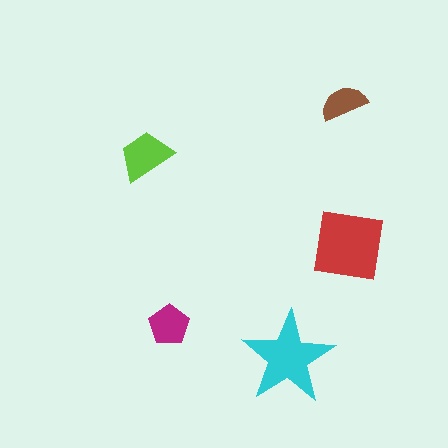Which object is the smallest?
The brown semicircle.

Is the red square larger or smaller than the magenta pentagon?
Larger.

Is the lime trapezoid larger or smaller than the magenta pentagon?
Larger.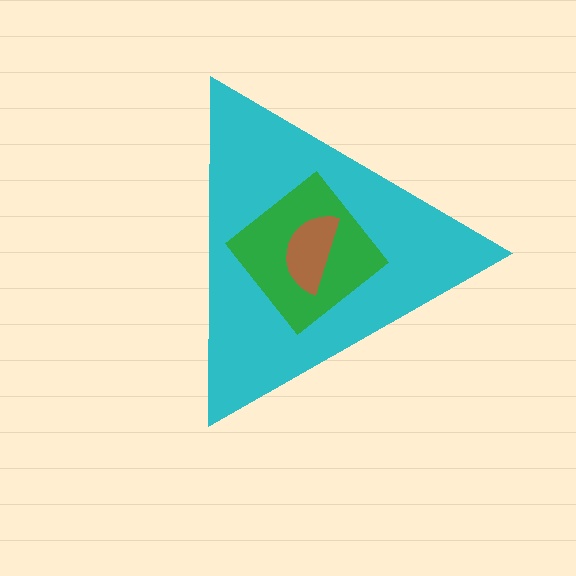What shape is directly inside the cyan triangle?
The green diamond.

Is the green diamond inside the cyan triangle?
Yes.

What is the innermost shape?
The brown semicircle.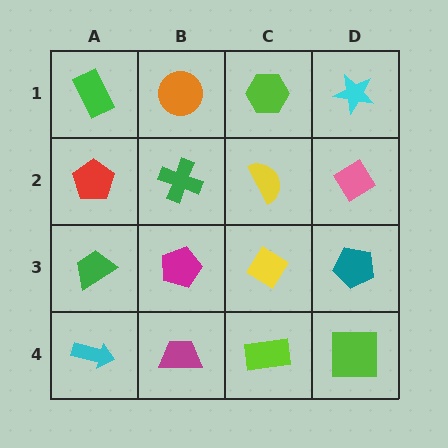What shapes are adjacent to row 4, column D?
A teal pentagon (row 3, column D), a lime rectangle (row 4, column C).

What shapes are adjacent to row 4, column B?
A magenta pentagon (row 3, column B), a cyan arrow (row 4, column A), a lime rectangle (row 4, column C).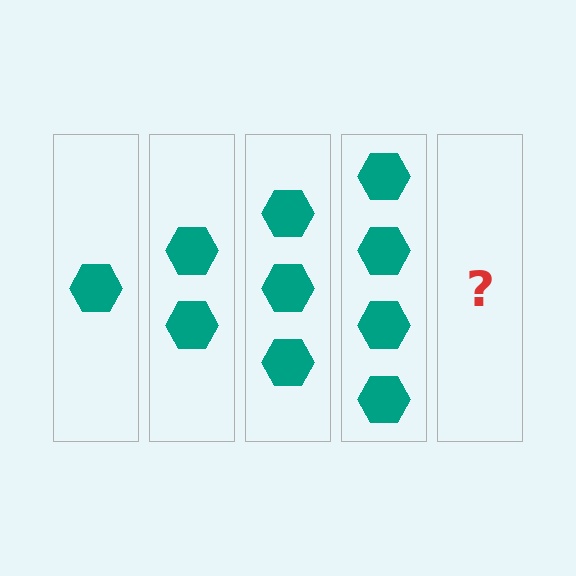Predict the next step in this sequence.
The next step is 5 hexagons.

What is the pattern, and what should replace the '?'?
The pattern is that each step adds one more hexagon. The '?' should be 5 hexagons.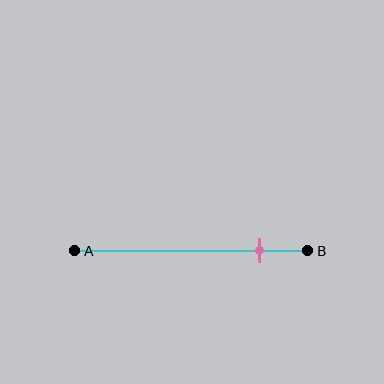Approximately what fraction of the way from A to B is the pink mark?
The pink mark is approximately 80% of the way from A to B.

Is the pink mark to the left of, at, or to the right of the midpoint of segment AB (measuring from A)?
The pink mark is to the right of the midpoint of segment AB.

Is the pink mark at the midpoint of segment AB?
No, the mark is at about 80% from A, not at the 50% midpoint.